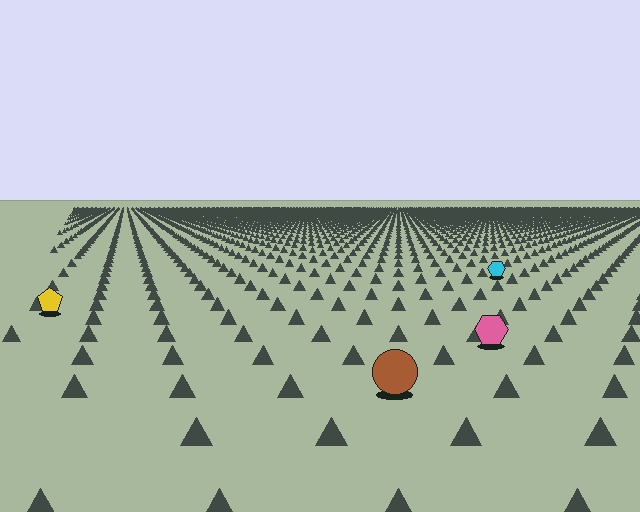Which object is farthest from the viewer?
The cyan hexagon is farthest from the viewer. It appears smaller and the ground texture around it is denser.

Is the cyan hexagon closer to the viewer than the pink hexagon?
No. The pink hexagon is closer — you can tell from the texture gradient: the ground texture is coarser near it.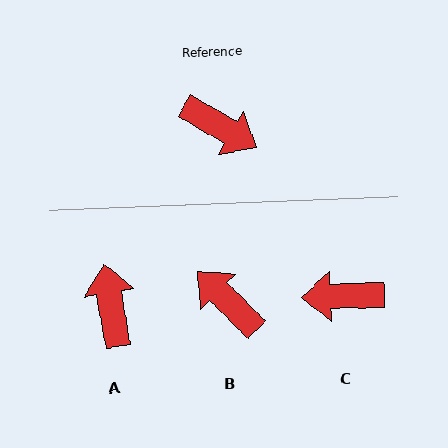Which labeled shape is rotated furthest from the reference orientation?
B, about 165 degrees away.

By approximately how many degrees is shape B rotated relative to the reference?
Approximately 165 degrees counter-clockwise.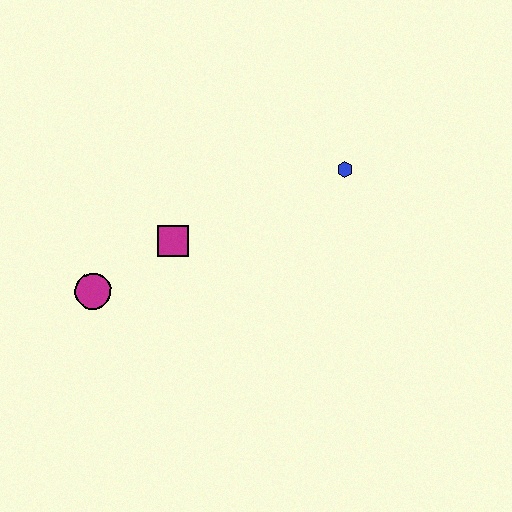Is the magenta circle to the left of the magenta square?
Yes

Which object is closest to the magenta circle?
The magenta square is closest to the magenta circle.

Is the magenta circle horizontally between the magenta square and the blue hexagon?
No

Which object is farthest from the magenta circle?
The blue hexagon is farthest from the magenta circle.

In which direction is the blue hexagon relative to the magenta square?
The blue hexagon is to the right of the magenta square.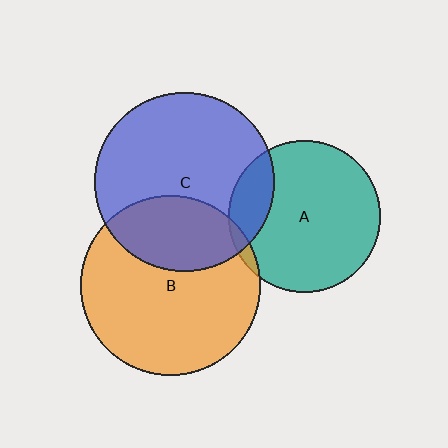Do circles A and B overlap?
Yes.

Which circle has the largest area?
Circle B (orange).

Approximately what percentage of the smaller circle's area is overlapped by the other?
Approximately 5%.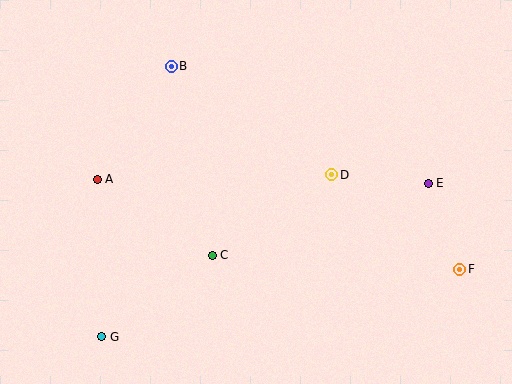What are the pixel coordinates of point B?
Point B is at (171, 66).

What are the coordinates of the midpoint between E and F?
The midpoint between E and F is at (444, 226).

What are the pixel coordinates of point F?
Point F is at (460, 269).